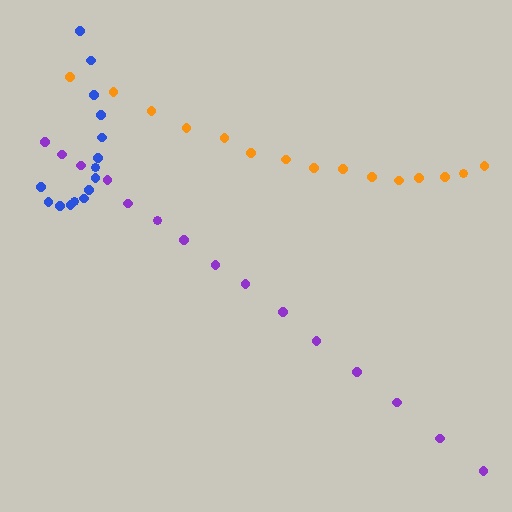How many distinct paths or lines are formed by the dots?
There are 3 distinct paths.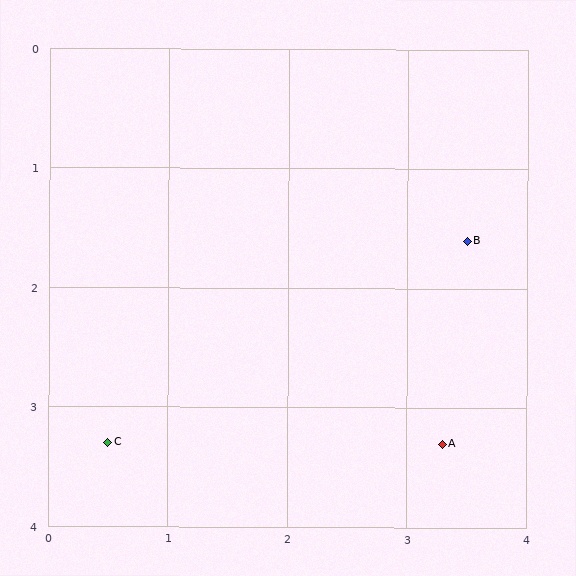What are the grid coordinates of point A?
Point A is at approximately (3.3, 3.3).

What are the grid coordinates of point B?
Point B is at approximately (3.5, 1.6).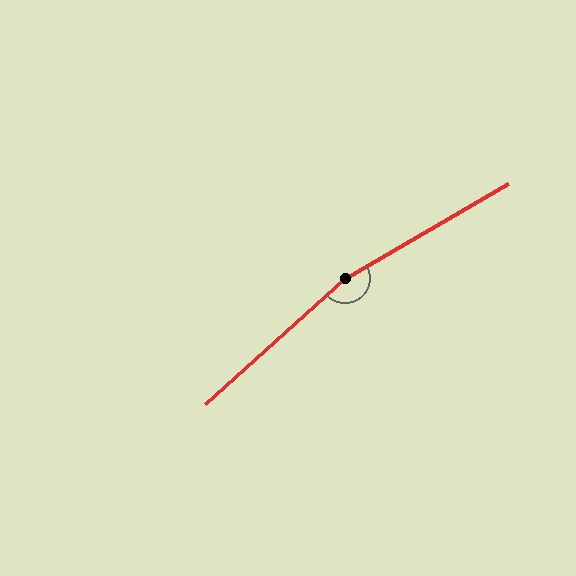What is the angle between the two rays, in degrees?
Approximately 168 degrees.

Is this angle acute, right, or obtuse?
It is obtuse.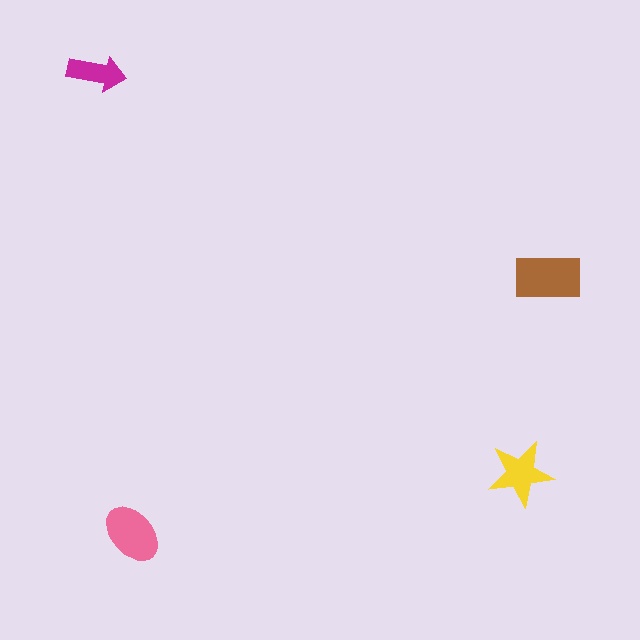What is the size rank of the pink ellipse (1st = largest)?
2nd.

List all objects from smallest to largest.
The magenta arrow, the yellow star, the pink ellipse, the brown rectangle.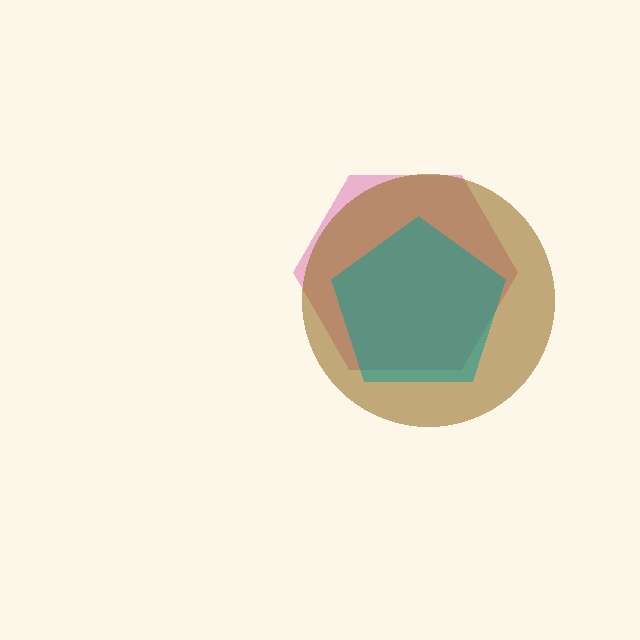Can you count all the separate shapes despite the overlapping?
Yes, there are 3 separate shapes.